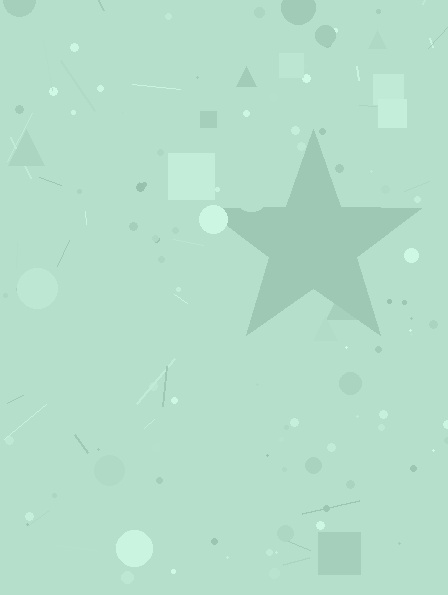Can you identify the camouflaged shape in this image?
The camouflaged shape is a star.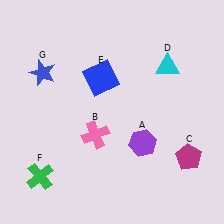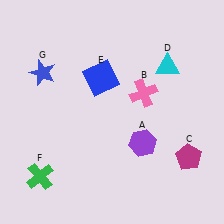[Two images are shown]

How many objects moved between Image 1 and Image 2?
1 object moved between the two images.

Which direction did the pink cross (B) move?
The pink cross (B) moved right.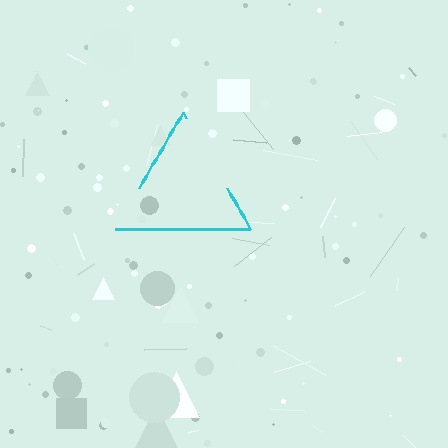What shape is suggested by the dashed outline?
The dashed outline suggests a triangle.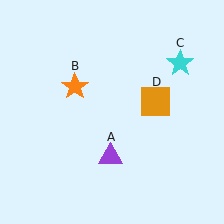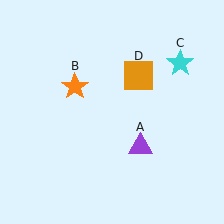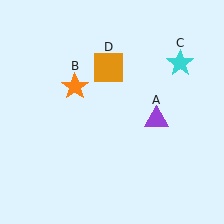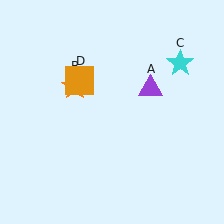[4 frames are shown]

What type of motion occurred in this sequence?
The purple triangle (object A), orange square (object D) rotated counterclockwise around the center of the scene.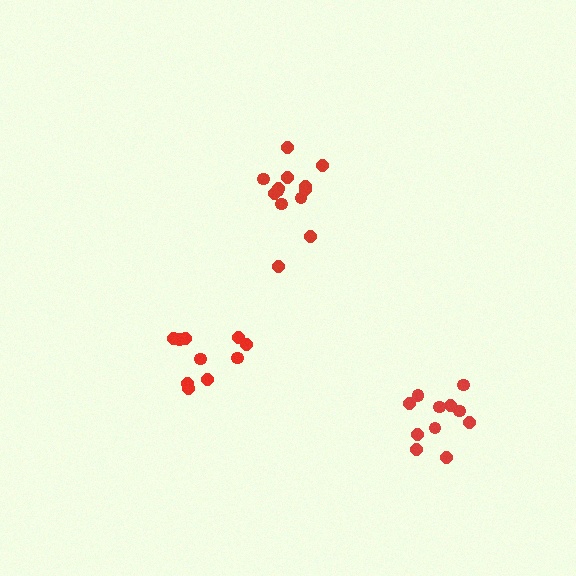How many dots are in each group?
Group 1: 10 dots, Group 2: 13 dots, Group 3: 11 dots (34 total).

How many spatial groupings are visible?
There are 3 spatial groupings.